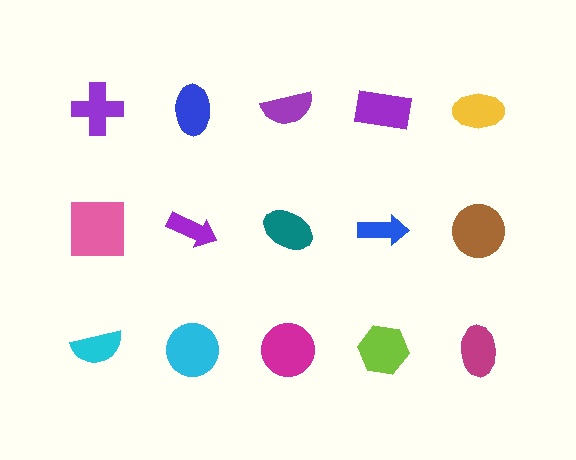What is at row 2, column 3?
A teal ellipse.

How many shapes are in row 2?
5 shapes.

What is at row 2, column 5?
A brown circle.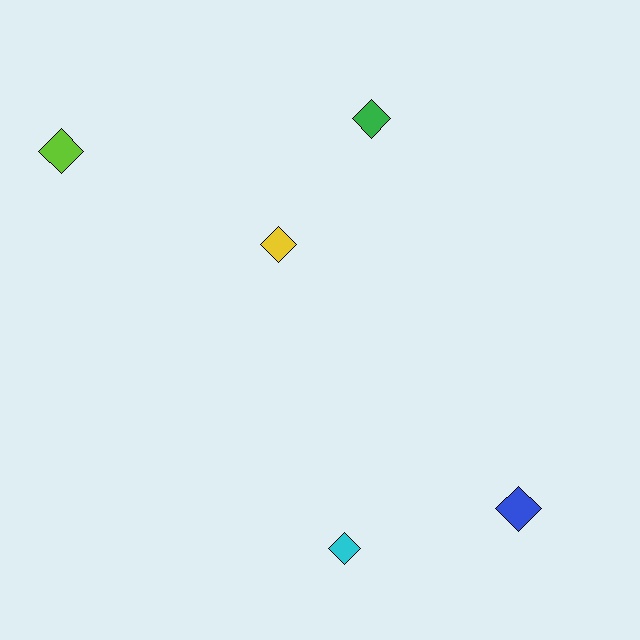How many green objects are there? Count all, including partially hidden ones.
There is 1 green object.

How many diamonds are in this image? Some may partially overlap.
There are 5 diamonds.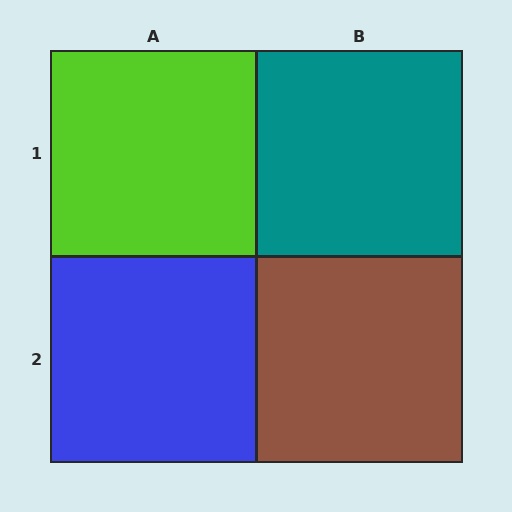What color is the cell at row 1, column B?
Teal.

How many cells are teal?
1 cell is teal.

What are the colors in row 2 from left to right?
Blue, brown.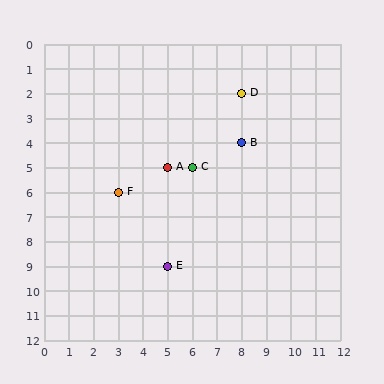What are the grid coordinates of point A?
Point A is at grid coordinates (5, 5).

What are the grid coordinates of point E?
Point E is at grid coordinates (5, 9).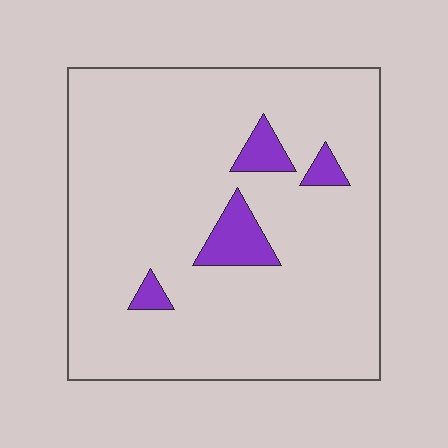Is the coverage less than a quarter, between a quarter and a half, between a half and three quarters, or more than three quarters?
Less than a quarter.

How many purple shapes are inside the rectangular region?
4.